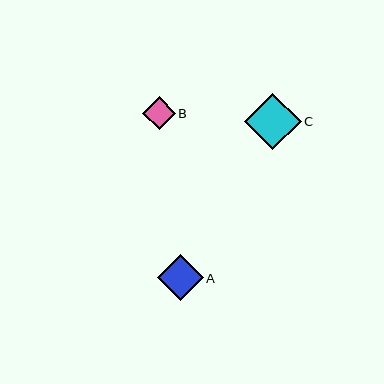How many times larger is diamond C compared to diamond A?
Diamond C is approximately 1.2 times the size of diamond A.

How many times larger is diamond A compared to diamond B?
Diamond A is approximately 1.4 times the size of diamond B.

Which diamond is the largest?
Diamond C is the largest with a size of approximately 56 pixels.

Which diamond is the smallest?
Diamond B is the smallest with a size of approximately 32 pixels.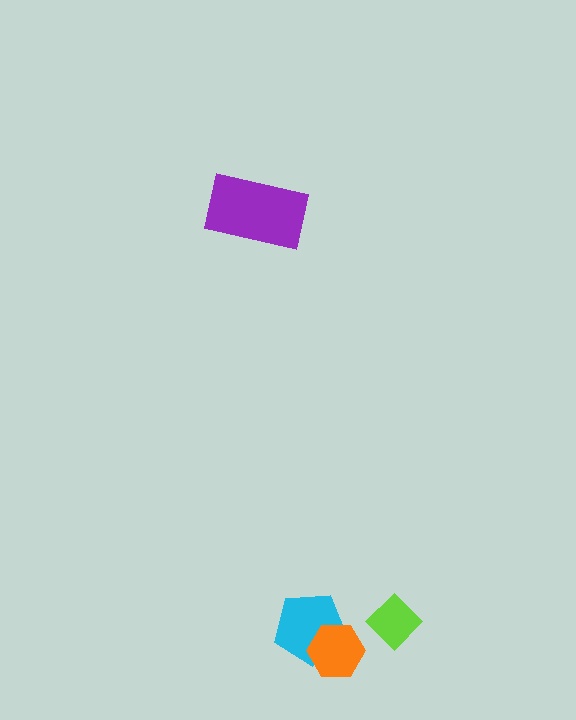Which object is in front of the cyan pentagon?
The orange hexagon is in front of the cyan pentagon.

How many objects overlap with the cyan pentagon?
1 object overlaps with the cyan pentagon.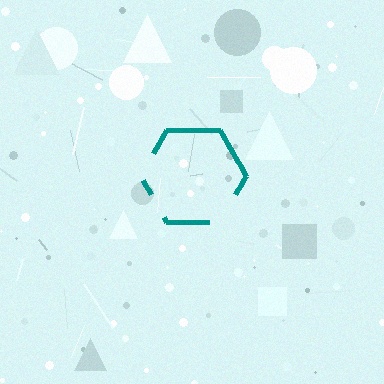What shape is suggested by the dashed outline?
The dashed outline suggests a hexagon.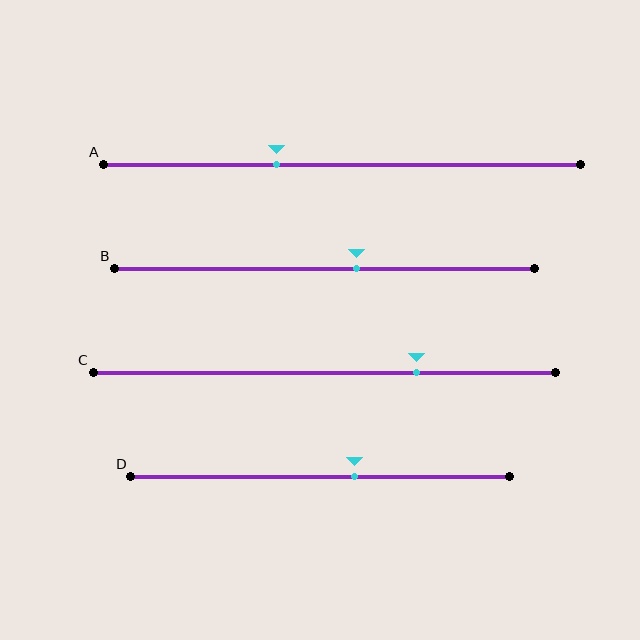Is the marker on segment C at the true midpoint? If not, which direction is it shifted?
No, the marker on segment C is shifted to the right by about 20% of the segment length.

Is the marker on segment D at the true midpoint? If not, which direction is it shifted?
No, the marker on segment D is shifted to the right by about 9% of the segment length.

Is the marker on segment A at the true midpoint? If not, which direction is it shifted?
No, the marker on segment A is shifted to the left by about 14% of the segment length.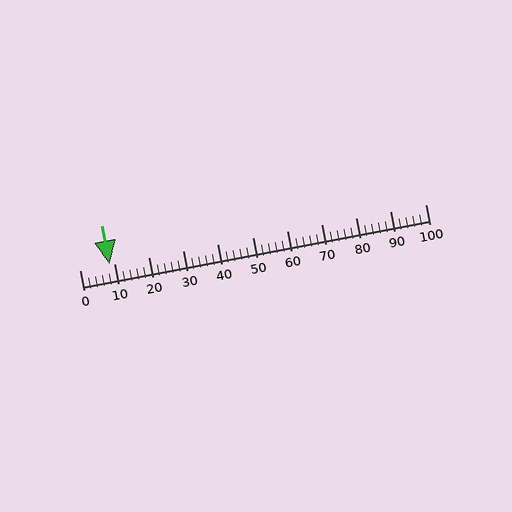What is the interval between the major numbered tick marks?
The major tick marks are spaced 10 units apart.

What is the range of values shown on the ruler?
The ruler shows values from 0 to 100.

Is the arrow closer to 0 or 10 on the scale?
The arrow is closer to 10.